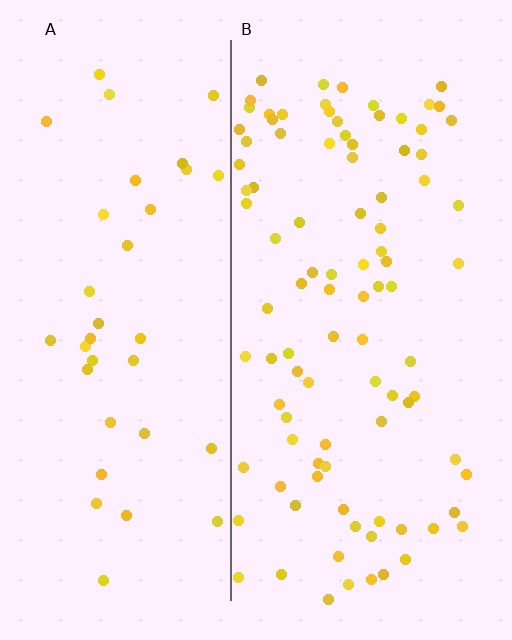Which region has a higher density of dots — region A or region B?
B (the right).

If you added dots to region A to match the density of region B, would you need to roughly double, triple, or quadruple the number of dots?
Approximately triple.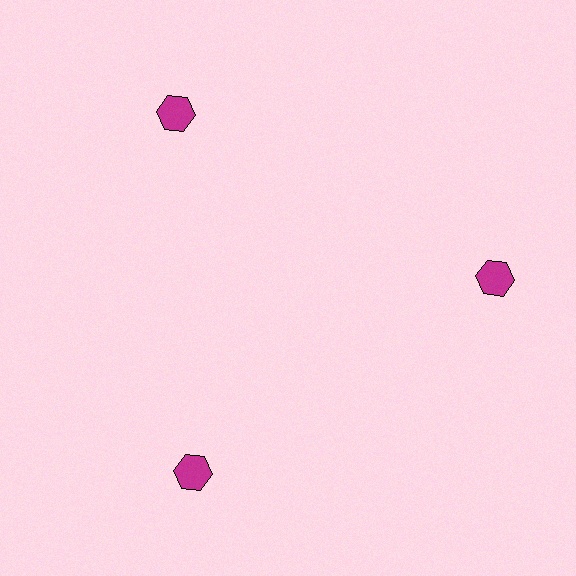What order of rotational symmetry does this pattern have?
This pattern has 3-fold rotational symmetry.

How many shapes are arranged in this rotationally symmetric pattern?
There are 3 shapes, arranged in 3 groups of 1.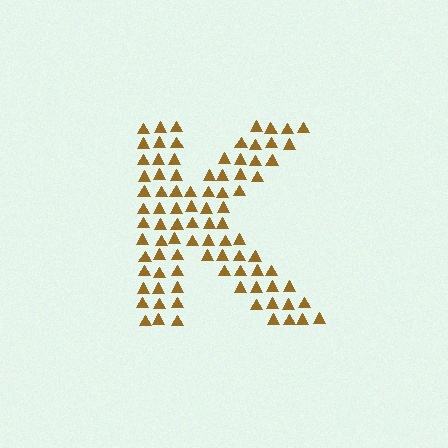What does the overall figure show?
The overall figure shows the letter K.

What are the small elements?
The small elements are triangles.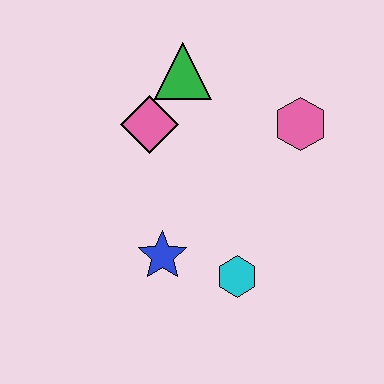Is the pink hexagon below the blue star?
No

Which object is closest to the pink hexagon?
The green triangle is closest to the pink hexagon.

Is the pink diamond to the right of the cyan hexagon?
No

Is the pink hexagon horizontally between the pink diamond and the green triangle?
No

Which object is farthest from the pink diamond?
The cyan hexagon is farthest from the pink diamond.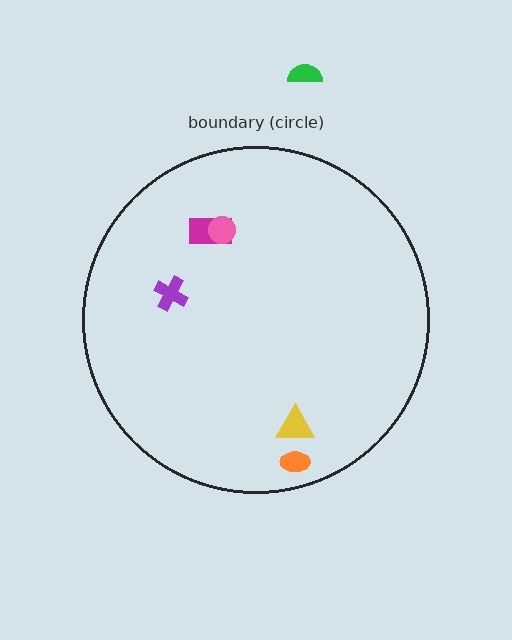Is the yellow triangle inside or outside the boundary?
Inside.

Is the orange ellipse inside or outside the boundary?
Inside.